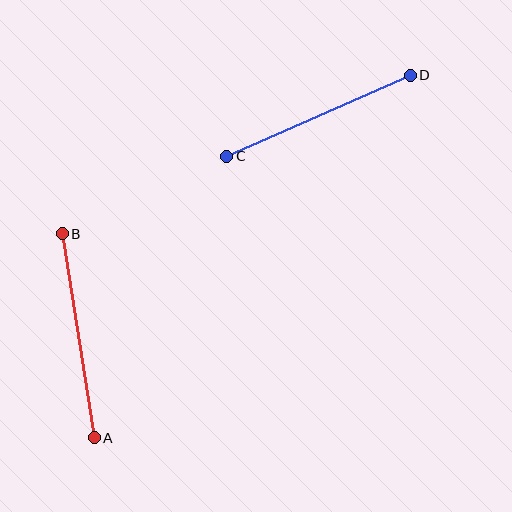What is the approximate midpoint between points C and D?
The midpoint is at approximately (319, 116) pixels.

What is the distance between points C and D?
The distance is approximately 200 pixels.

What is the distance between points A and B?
The distance is approximately 206 pixels.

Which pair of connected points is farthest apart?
Points A and B are farthest apart.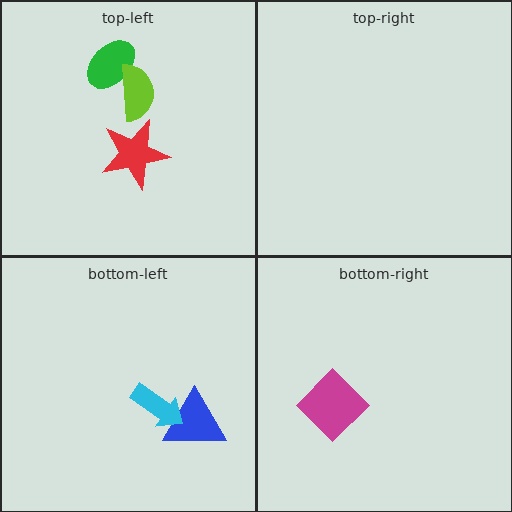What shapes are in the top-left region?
The red star, the green ellipse, the lime semicircle.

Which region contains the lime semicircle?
The top-left region.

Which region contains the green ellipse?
The top-left region.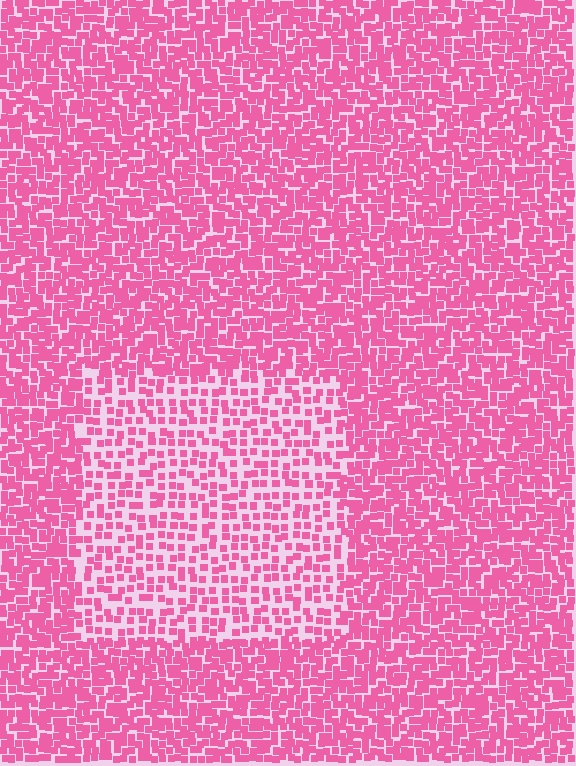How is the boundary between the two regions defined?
The boundary is defined by a change in element density (approximately 1.9x ratio). All elements are the same color, size, and shape.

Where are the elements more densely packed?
The elements are more densely packed outside the rectangle boundary.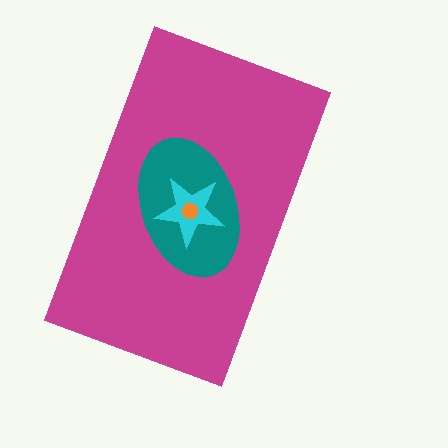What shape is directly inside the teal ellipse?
The cyan star.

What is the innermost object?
The orange hexagon.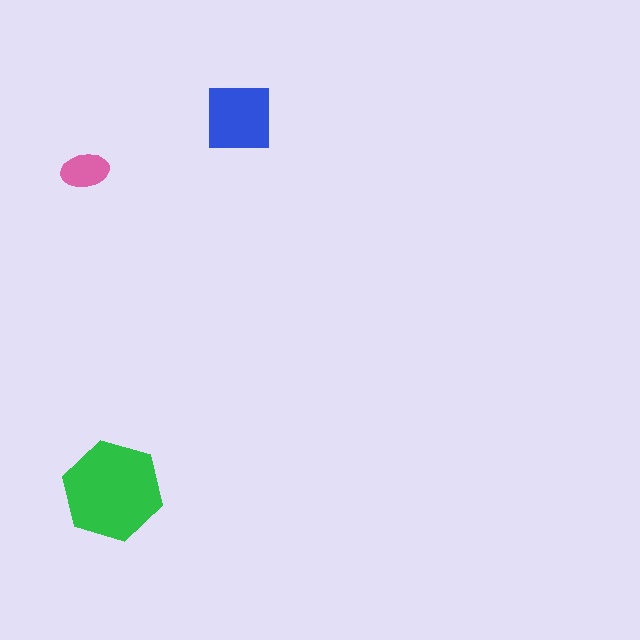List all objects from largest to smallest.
The green hexagon, the blue square, the pink ellipse.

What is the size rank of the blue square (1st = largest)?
2nd.